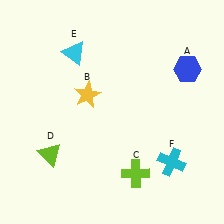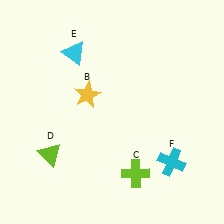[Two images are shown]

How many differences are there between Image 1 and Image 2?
There is 1 difference between the two images.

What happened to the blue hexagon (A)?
The blue hexagon (A) was removed in Image 2. It was in the top-right area of Image 1.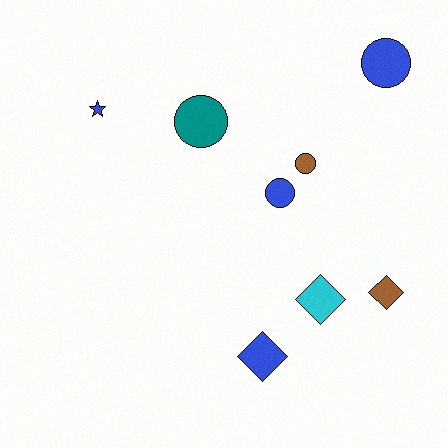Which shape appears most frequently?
Circle, with 4 objects.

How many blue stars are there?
There is 1 blue star.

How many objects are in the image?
There are 8 objects.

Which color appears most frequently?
Blue, with 4 objects.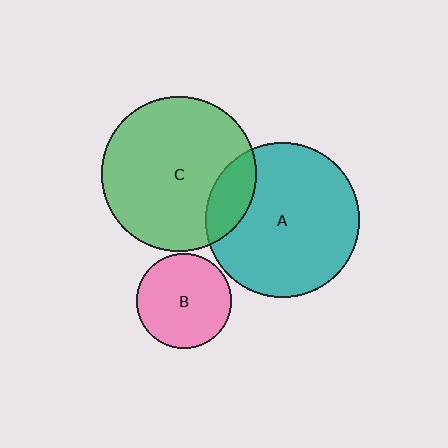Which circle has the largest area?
Circle A (teal).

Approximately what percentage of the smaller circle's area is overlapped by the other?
Approximately 15%.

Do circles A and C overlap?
Yes.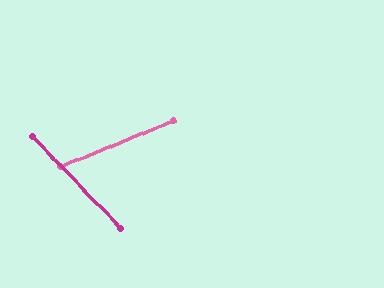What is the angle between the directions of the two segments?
Approximately 68 degrees.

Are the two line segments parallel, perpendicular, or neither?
Neither parallel nor perpendicular — they differ by about 68°.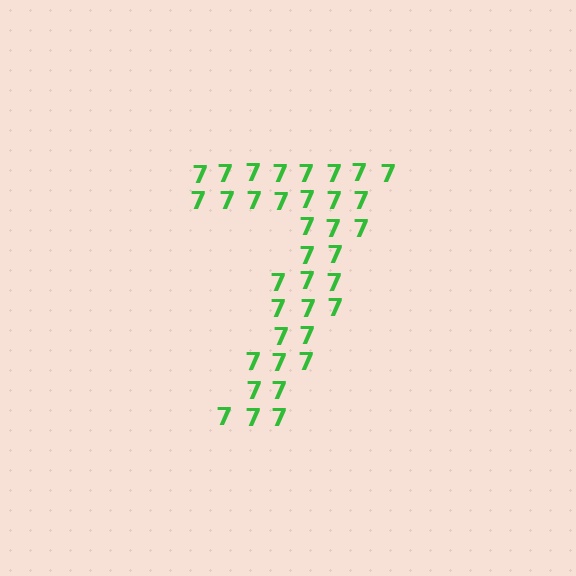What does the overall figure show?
The overall figure shows the digit 7.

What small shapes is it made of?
It is made of small digit 7's.